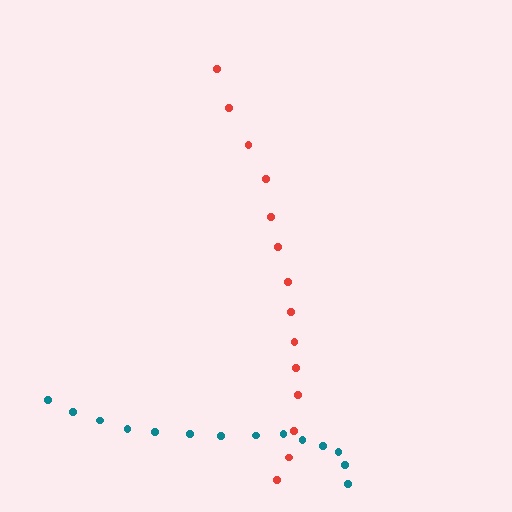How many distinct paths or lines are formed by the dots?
There are 2 distinct paths.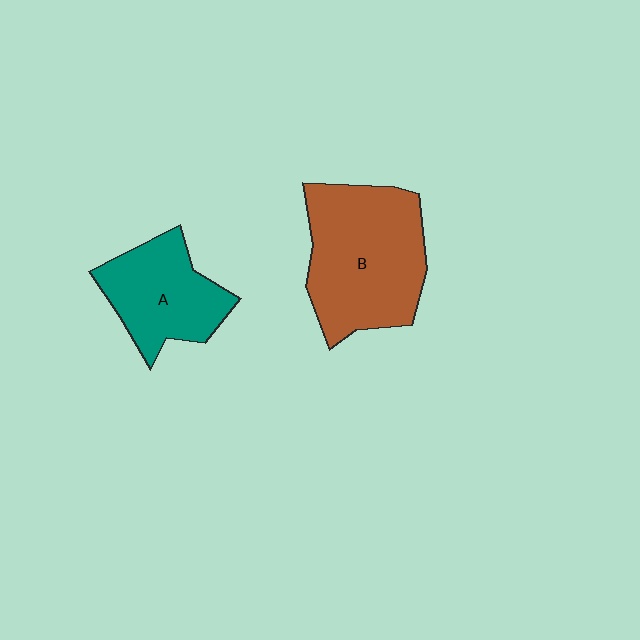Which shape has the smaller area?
Shape A (teal).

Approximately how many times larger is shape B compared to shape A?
Approximately 1.5 times.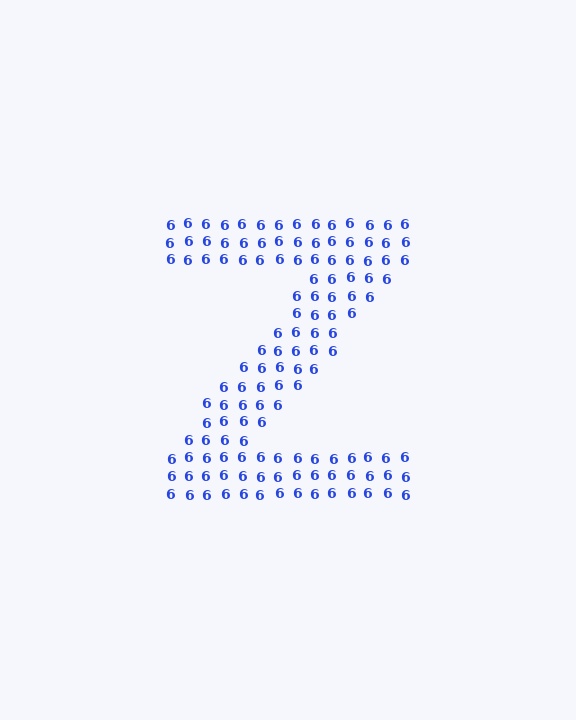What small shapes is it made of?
It is made of small digit 6's.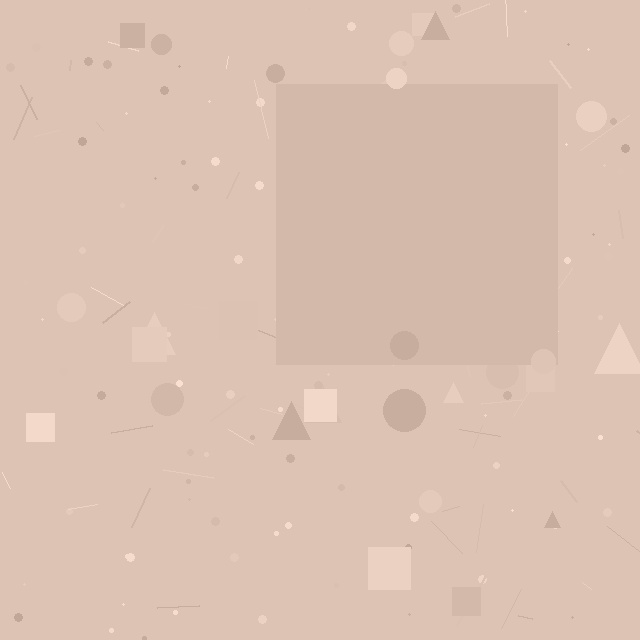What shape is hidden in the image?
A square is hidden in the image.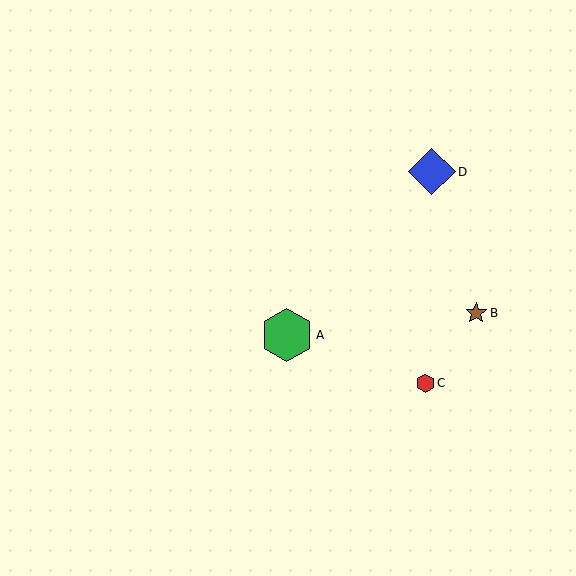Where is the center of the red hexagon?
The center of the red hexagon is at (425, 383).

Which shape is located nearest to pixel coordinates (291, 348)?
The green hexagon (labeled A) at (287, 335) is nearest to that location.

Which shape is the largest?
The green hexagon (labeled A) is the largest.